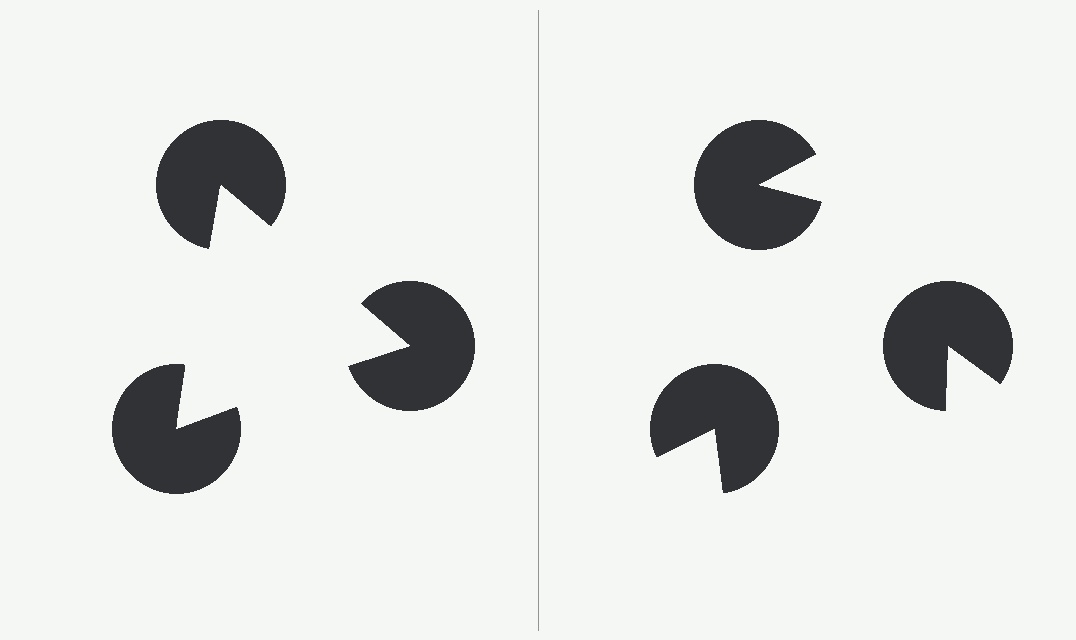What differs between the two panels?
The pac-man discs are positioned identically on both sides; only the wedge orientations differ. On the left they align to a triangle; on the right they are misaligned.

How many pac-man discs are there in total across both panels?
6 — 3 on each side.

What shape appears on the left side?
An illusory triangle.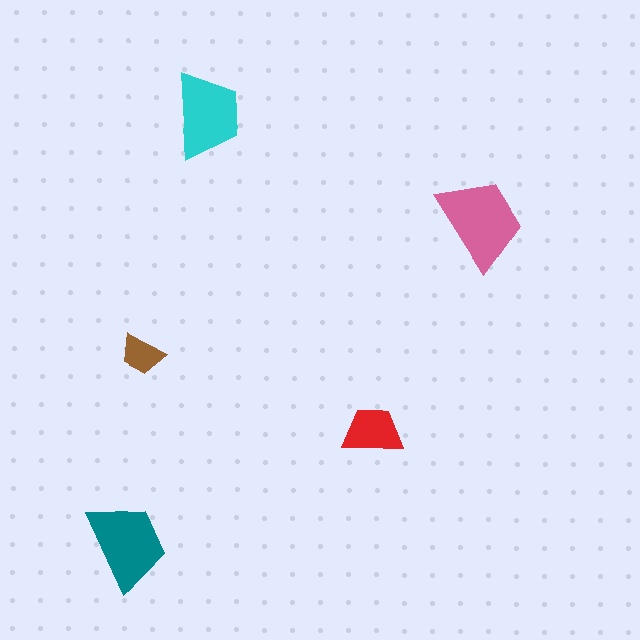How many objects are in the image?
There are 5 objects in the image.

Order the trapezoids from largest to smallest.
the pink one, the teal one, the cyan one, the red one, the brown one.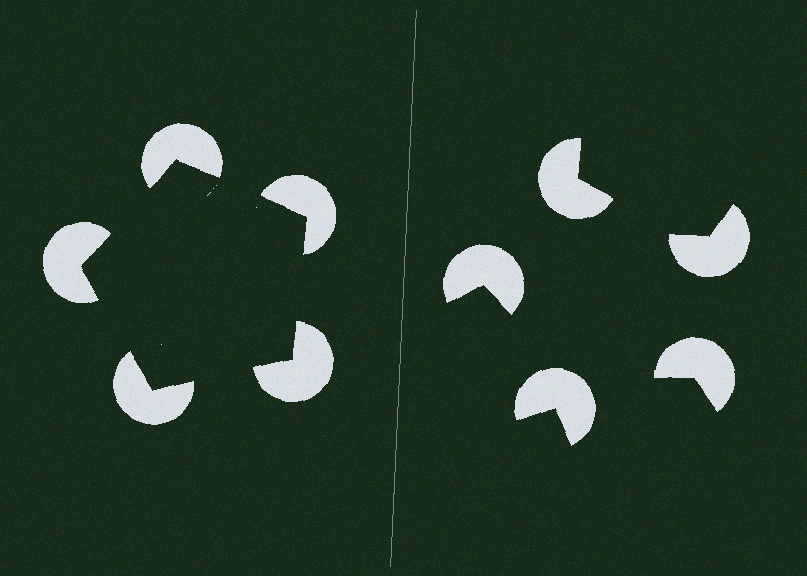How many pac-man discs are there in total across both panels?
10 — 5 on each side.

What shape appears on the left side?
An illusory pentagon.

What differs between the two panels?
The pac-man discs are positioned identically on both sides; only the wedge orientations differ. On the left they align to a pentagon; on the right they are misaligned.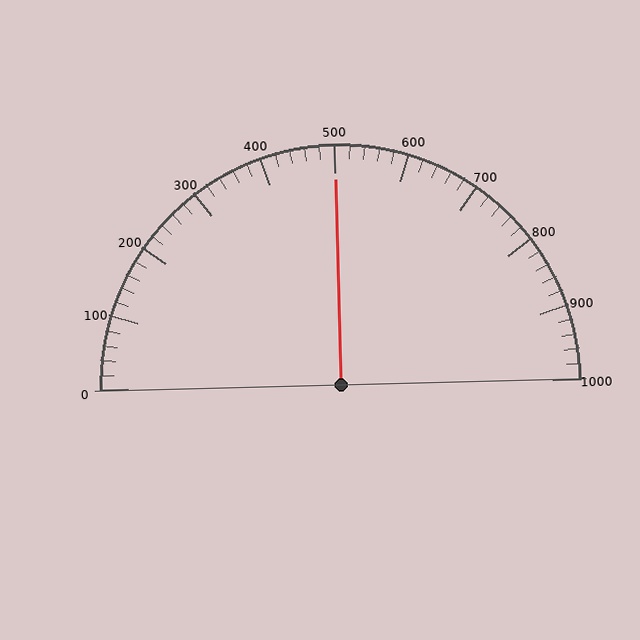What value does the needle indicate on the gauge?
The needle indicates approximately 500.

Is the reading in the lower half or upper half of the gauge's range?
The reading is in the upper half of the range (0 to 1000).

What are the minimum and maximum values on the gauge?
The gauge ranges from 0 to 1000.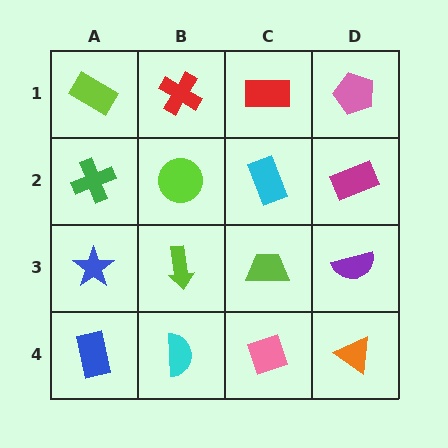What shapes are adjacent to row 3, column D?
A magenta rectangle (row 2, column D), an orange triangle (row 4, column D), a lime trapezoid (row 3, column C).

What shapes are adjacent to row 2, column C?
A red rectangle (row 1, column C), a lime trapezoid (row 3, column C), a lime circle (row 2, column B), a magenta rectangle (row 2, column D).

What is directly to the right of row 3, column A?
A lime arrow.